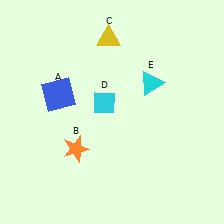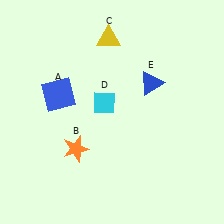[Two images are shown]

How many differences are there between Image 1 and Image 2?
There is 1 difference between the two images.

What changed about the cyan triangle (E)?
In Image 1, E is cyan. In Image 2, it changed to blue.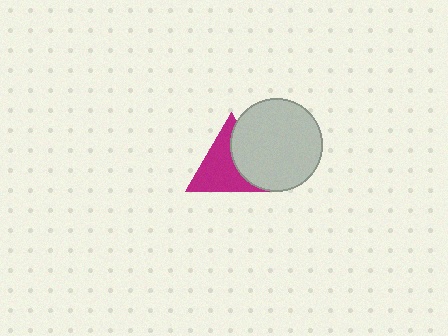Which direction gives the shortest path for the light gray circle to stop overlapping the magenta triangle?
Moving right gives the shortest separation.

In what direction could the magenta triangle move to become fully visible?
The magenta triangle could move left. That would shift it out from behind the light gray circle entirely.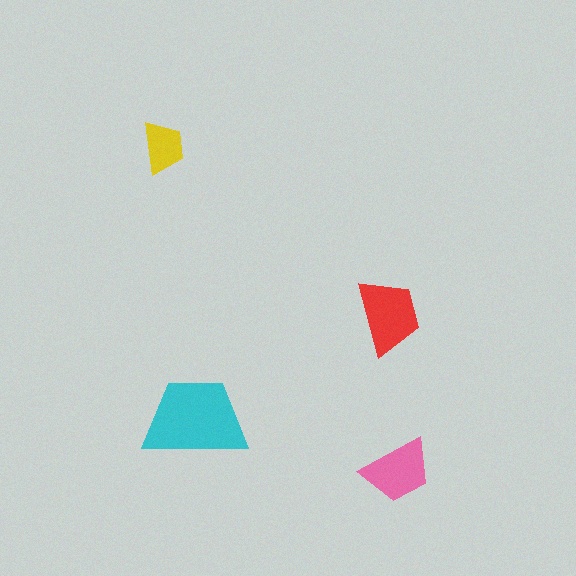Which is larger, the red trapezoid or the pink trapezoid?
The red one.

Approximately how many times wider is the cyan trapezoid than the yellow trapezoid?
About 2 times wider.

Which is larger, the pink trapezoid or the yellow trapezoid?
The pink one.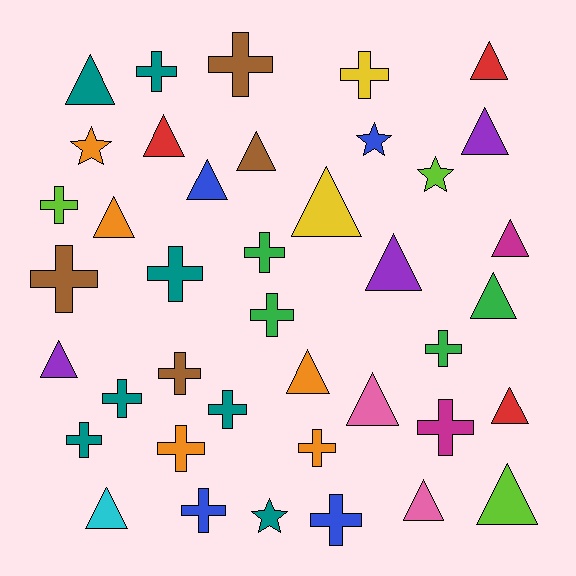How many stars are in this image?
There are 4 stars.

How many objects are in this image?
There are 40 objects.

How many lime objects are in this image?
There are 3 lime objects.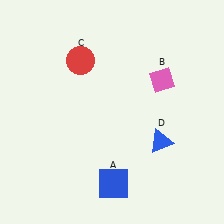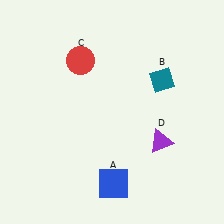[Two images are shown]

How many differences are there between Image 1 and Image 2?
There are 2 differences between the two images.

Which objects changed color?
B changed from pink to teal. D changed from blue to purple.